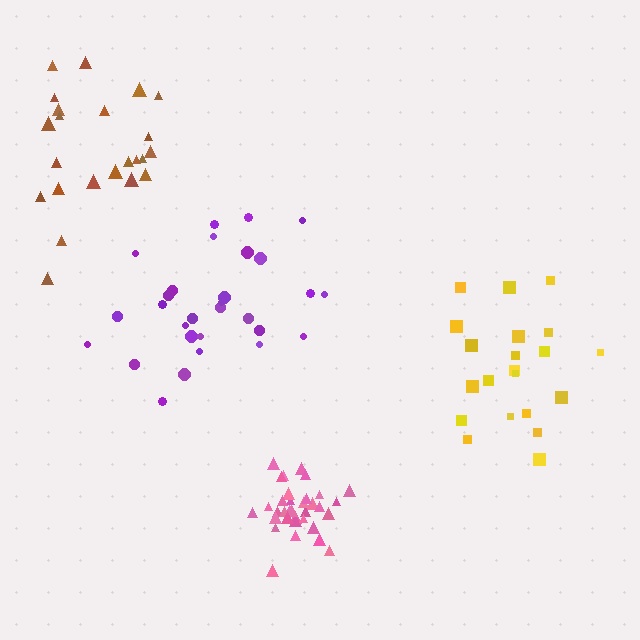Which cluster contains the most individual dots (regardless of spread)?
Pink (34).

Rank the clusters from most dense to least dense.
pink, brown, purple, yellow.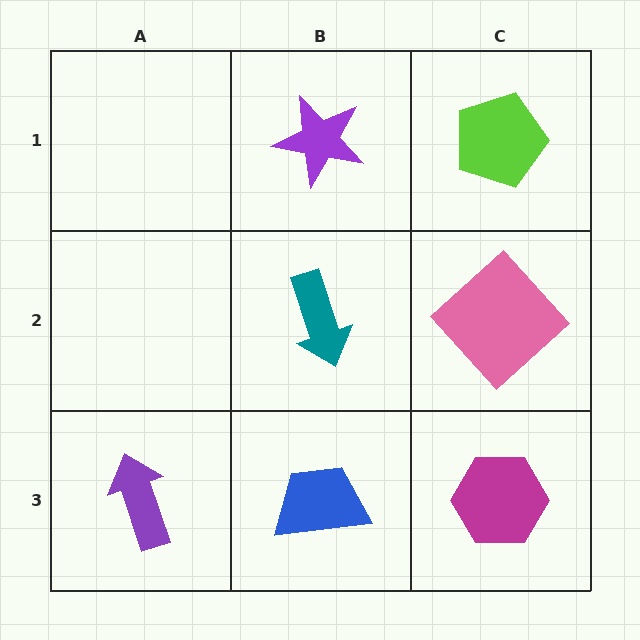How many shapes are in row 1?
2 shapes.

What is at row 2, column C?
A pink diamond.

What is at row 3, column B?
A blue trapezoid.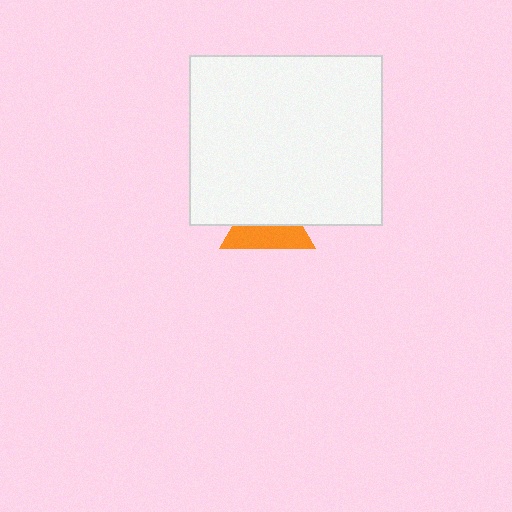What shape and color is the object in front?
The object in front is a white rectangle.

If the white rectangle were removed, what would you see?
You would see the complete orange triangle.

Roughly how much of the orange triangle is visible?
About half of it is visible (roughly 49%).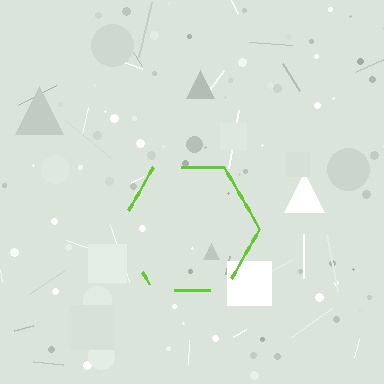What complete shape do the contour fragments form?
The contour fragments form a hexagon.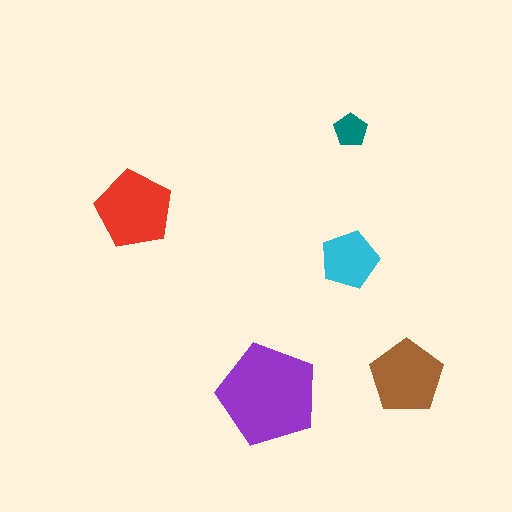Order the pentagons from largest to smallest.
the purple one, the red one, the brown one, the cyan one, the teal one.